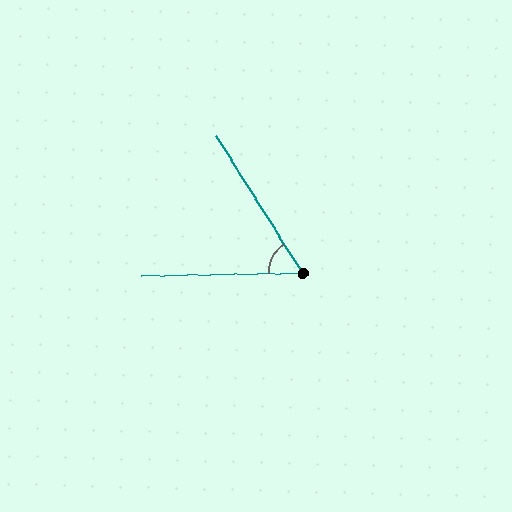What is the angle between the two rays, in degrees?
Approximately 59 degrees.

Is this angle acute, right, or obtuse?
It is acute.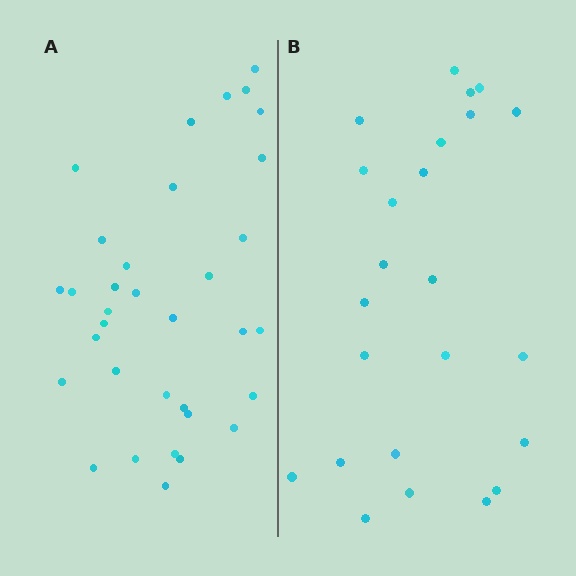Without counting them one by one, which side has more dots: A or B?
Region A (the left region) has more dots.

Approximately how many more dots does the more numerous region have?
Region A has roughly 10 or so more dots than region B.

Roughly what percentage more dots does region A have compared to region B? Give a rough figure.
About 40% more.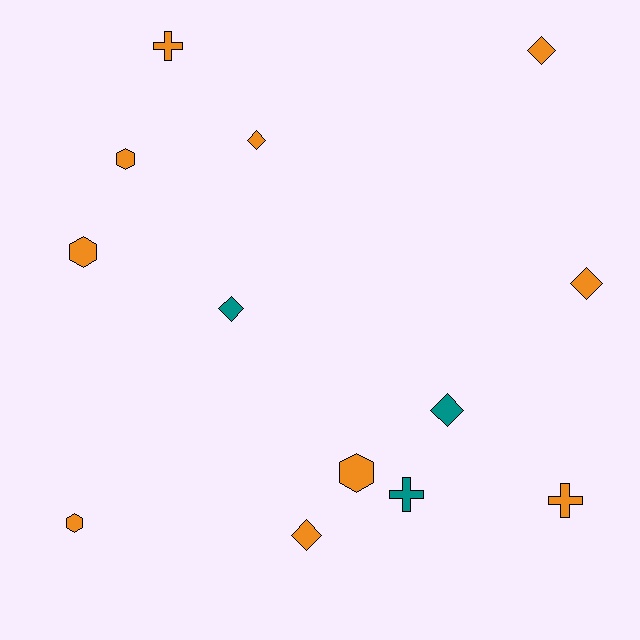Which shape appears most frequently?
Diamond, with 6 objects.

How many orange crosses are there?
There are 2 orange crosses.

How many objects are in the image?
There are 13 objects.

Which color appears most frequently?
Orange, with 10 objects.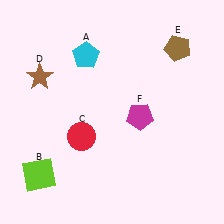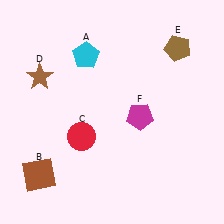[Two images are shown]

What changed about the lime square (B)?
In Image 1, B is lime. In Image 2, it changed to brown.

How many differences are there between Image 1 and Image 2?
There is 1 difference between the two images.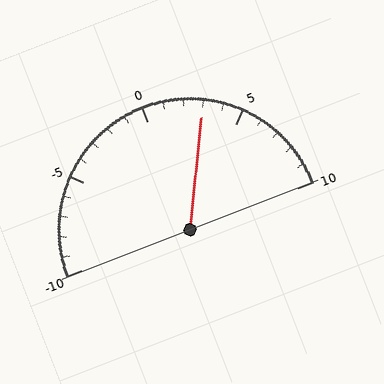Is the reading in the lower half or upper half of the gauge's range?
The reading is in the upper half of the range (-10 to 10).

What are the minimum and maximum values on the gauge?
The gauge ranges from -10 to 10.